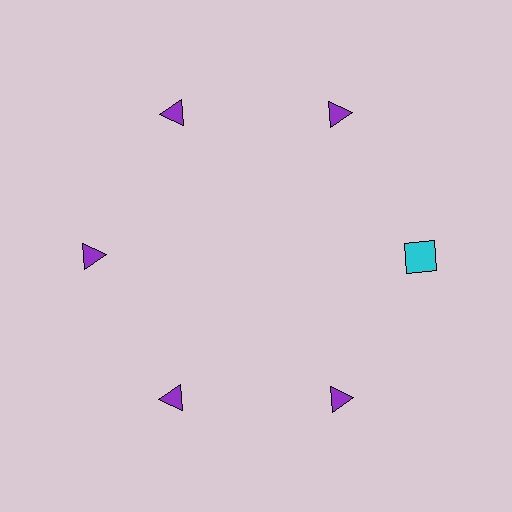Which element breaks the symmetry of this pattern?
The cyan square at roughly the 3 o'clock position breaks the symmetry. All other shapes are purple triangles.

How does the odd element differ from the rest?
It differs in both color (cyan instead of purple) and shape (square instead of triangle).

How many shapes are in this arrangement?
There are 6 shapes arranged in a ring pattern.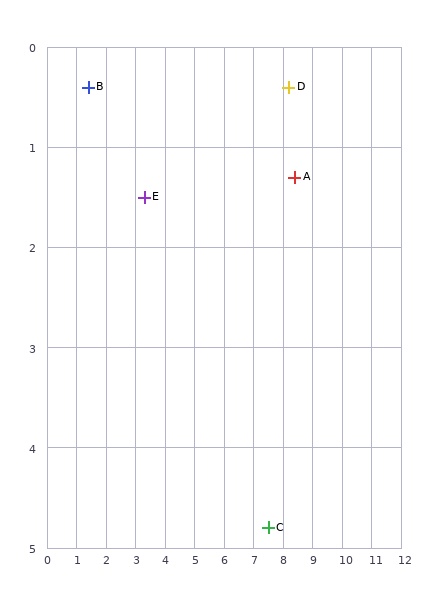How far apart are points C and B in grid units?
Points C and B are about 7.5 grid units apart.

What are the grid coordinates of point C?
Point C is at approximately (7.5, 4.8).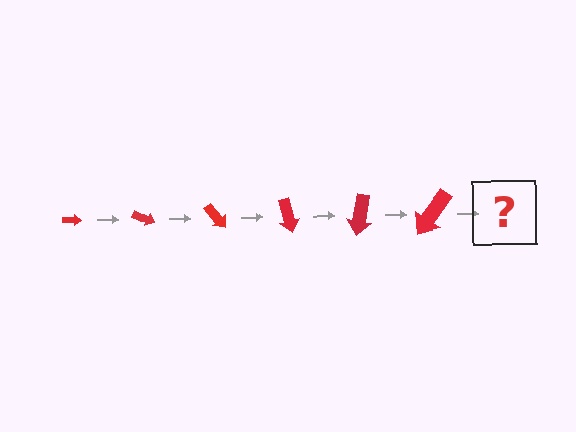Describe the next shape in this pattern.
It should be an arrow, larger than the previous one and rotated 150 degrees from the start.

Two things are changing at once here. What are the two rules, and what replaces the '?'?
The two rules are that the arrow grows larger each step and it rotates 25 degrees each step. The '?' should be an arrow, larger than the previous one and rotated 150 degrees from the start.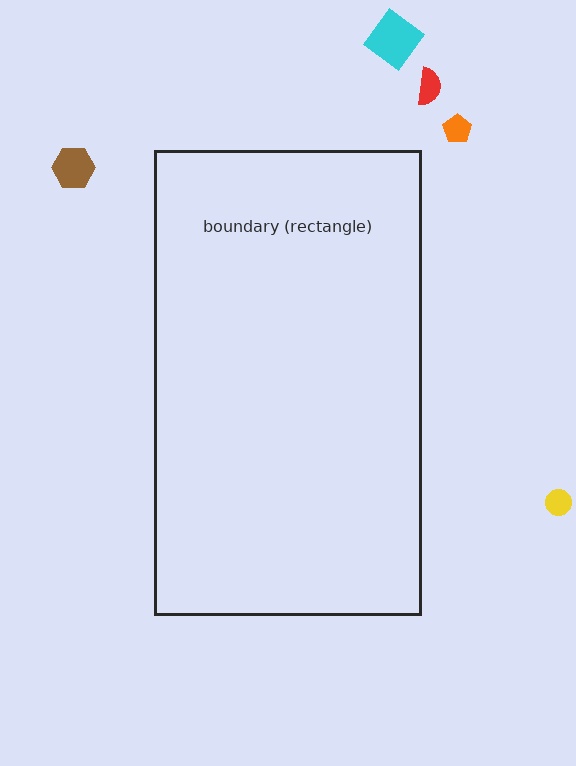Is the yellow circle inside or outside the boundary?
Outside.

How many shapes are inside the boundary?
0 inside, 5 outside.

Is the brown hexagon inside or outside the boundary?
Outside.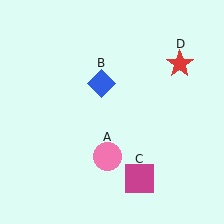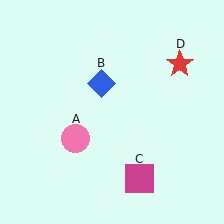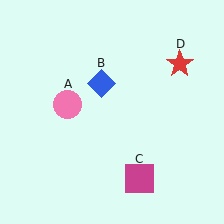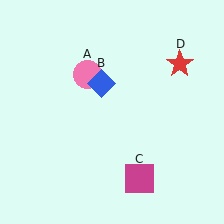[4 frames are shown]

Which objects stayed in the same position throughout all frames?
Blue diamond (object B) and magenta square (object C) and red star (object D) remained stationary.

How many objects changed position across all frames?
1 object changed position: pink circle (object A).